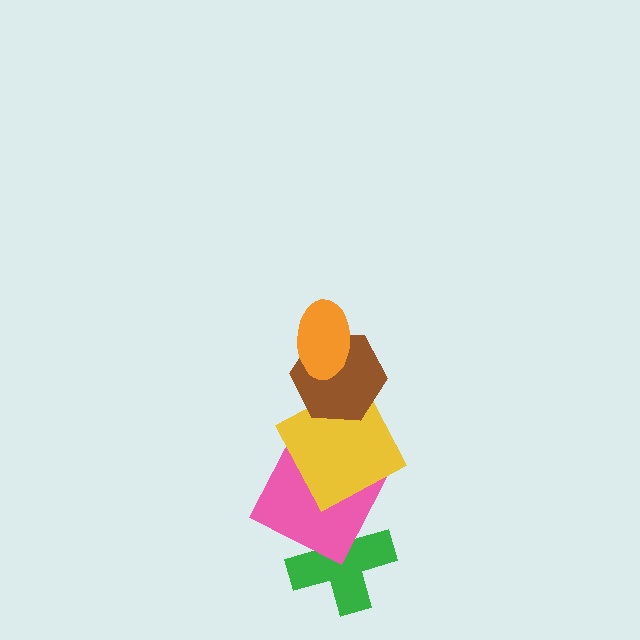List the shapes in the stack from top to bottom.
From top to bottom: the orange ellipse, the brown hexagon, the yellow square, the pink square, the green cross.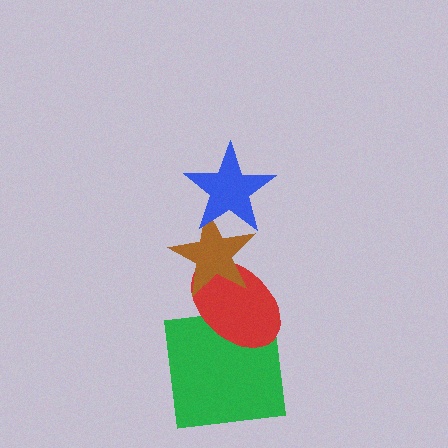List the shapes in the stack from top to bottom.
From top to bottom: the blue star, the brown star, the red ellipse, the green square.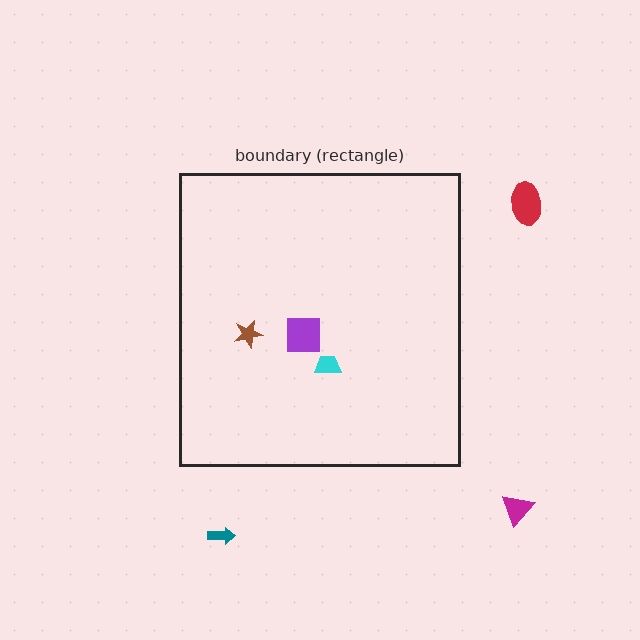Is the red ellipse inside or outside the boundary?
Outside.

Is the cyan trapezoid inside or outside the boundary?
Inside.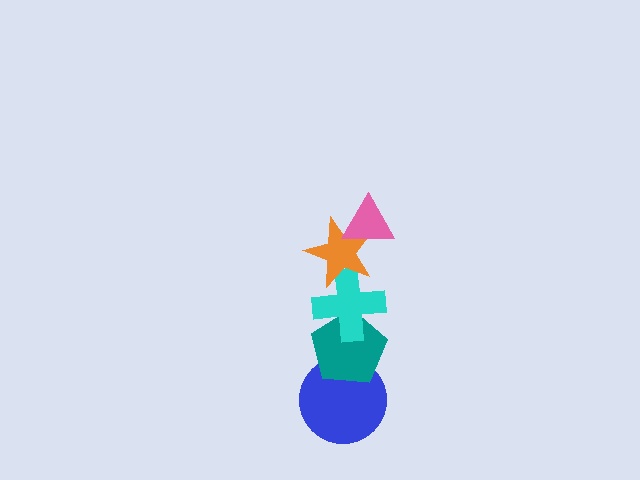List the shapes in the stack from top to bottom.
From top to bottom: the pink triangle, the orange star, the cyan cross, the teal pentagon, the blue circle.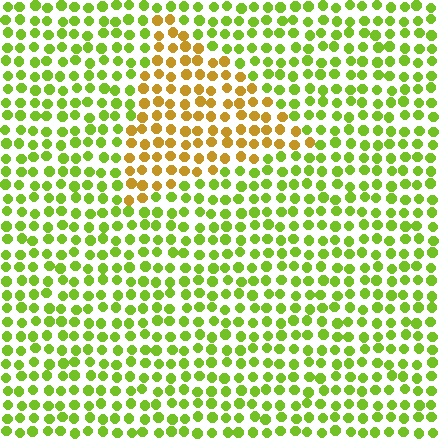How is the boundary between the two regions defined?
The boundary is defined purely by a slight shift in hue (about 48 degrees). Spacing, size, and orientation are identical on both sides.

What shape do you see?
I see a triangle.